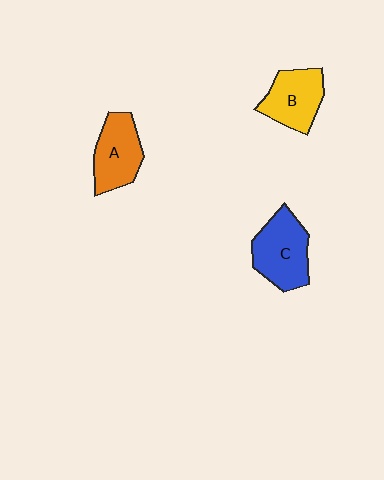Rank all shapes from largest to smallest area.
From largest to smallest: C (blue), A (orange), B (yellow).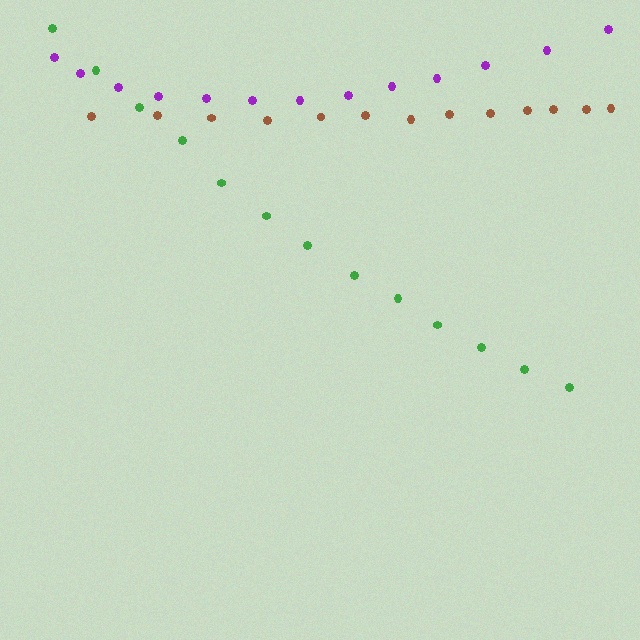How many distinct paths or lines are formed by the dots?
There are 3 distinct paths.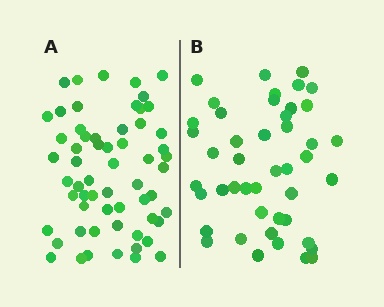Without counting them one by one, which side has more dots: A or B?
Region A (the left region) has more dots.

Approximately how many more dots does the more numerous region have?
Region A has approximately 15 more dots than region B.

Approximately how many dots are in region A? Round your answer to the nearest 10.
About 60 dots.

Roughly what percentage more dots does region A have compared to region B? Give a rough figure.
About 35% more.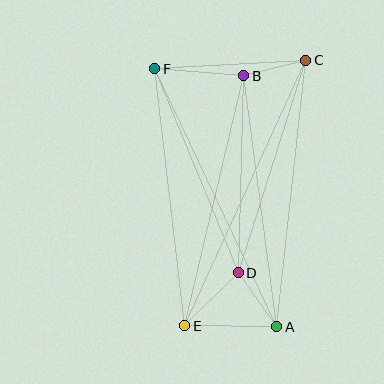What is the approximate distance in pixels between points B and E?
The distance between B and E is approximately 257 pixels.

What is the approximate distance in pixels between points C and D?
The distance between C and D is approximately 223 pixels.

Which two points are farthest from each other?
Points C and E are farthest from each other.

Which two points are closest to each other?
Points B and C are closest to each other.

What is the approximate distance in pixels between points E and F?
The distance between E and F is approximately 259 pixels.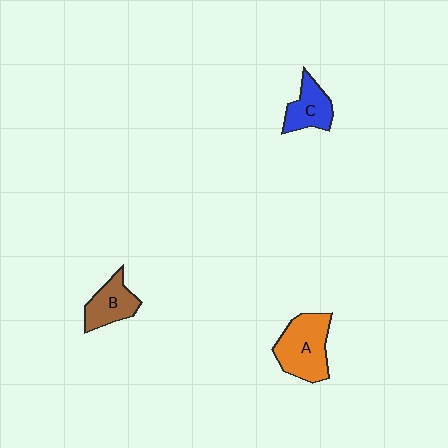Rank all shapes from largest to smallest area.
From largest to smallest: A (orange), B (brown), C (blue).